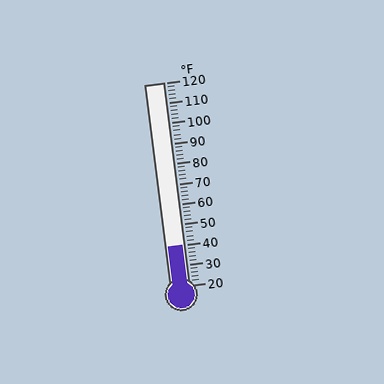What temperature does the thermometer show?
The thermometer shows approximately 40°F.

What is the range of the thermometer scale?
The thermometer scale ranges from 20°F to 120°F.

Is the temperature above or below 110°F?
The temperature is below 110°F.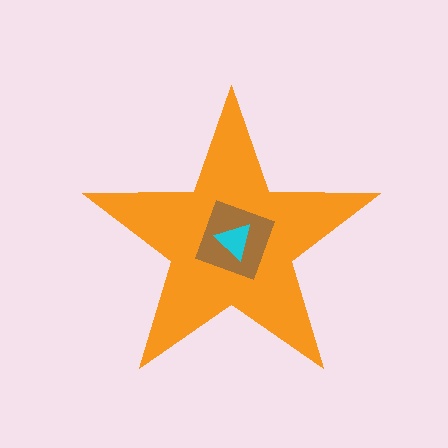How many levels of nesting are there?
3.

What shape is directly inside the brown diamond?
The cyan triangle.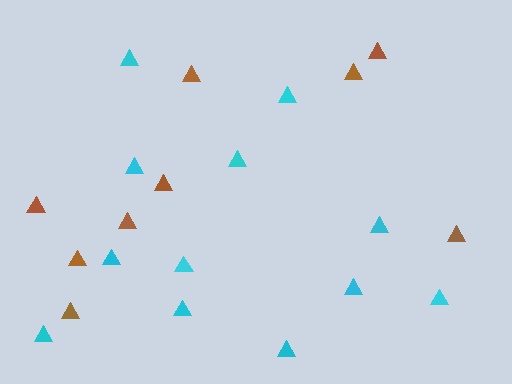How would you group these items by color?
There are 2 groups: one group of cyan triangles (12) and one group of brown triangles (9).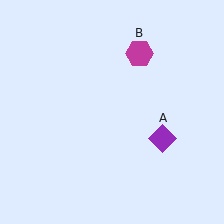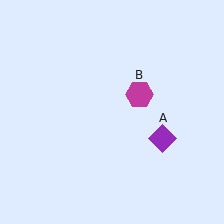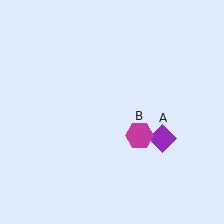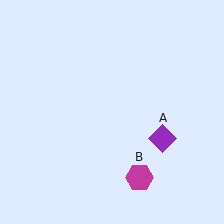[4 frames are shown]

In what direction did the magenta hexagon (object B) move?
The magenta hexagon (object B) moved down.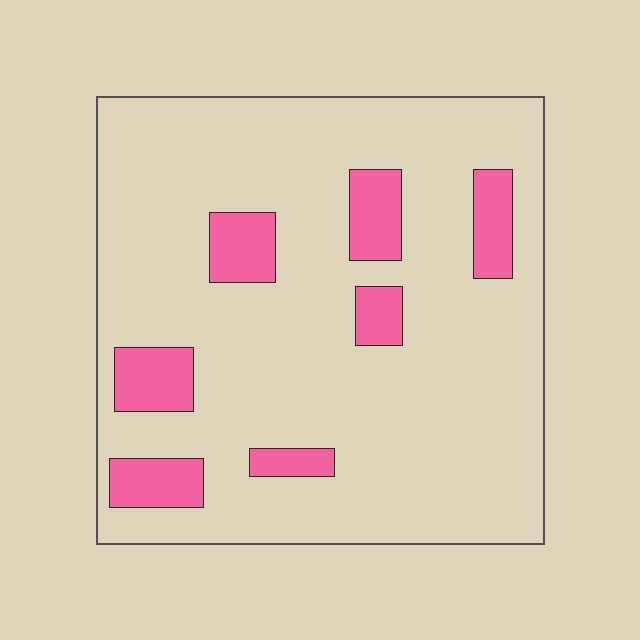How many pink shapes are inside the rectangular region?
7.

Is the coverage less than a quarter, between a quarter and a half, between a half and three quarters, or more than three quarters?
Less than a quarter.